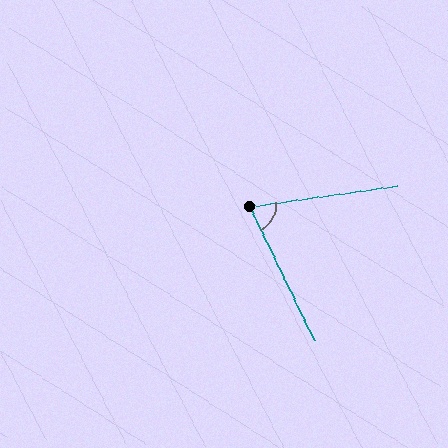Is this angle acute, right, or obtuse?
It is acute.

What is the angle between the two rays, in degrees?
Approximately 72 degrees.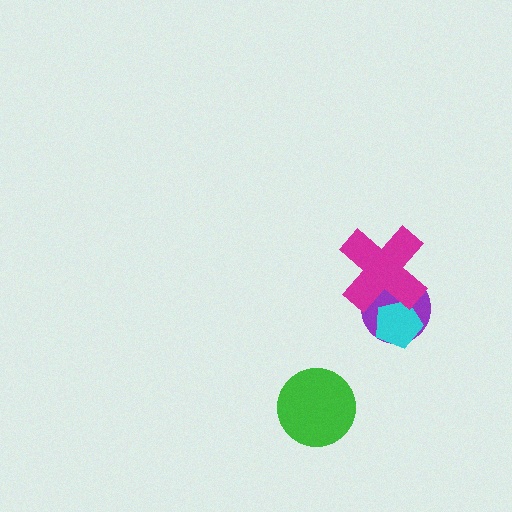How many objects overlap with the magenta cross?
2 objects overlap with the magenta cross.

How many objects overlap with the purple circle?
2 objects overlap with the purple circle.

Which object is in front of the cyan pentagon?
The magenta cross is in front of the cyan pentagon.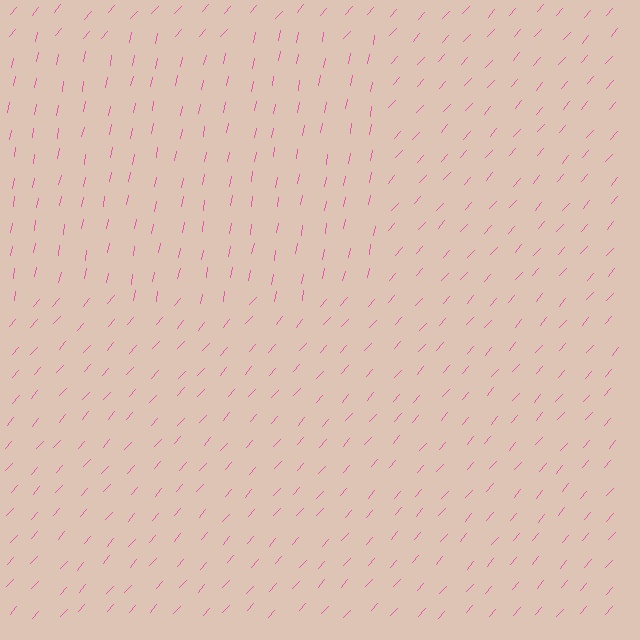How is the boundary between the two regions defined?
The boundary is defined purely by a change in line orientation (approximately 30 degrees difference). All lines are the same color and thickness.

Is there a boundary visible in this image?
Yes, there is a texture boundary formed by a change in line orientation.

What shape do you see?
I see a rectangle.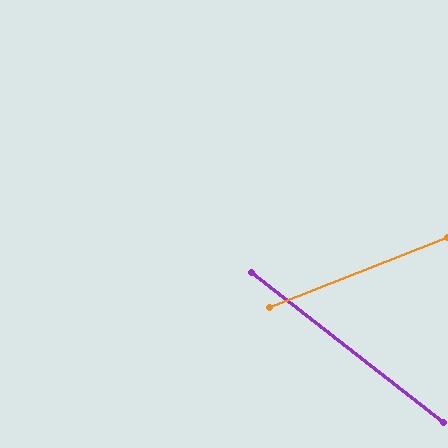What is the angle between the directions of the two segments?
Approximately 59 degrees.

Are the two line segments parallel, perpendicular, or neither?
Neither parallel nor perpendicular — they differ by about 59°.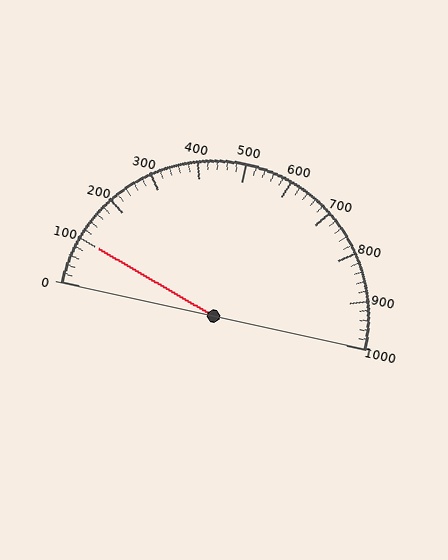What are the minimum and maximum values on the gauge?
The gauge ranges from 0 to 1000.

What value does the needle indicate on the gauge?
The needle indicates approximately 100.